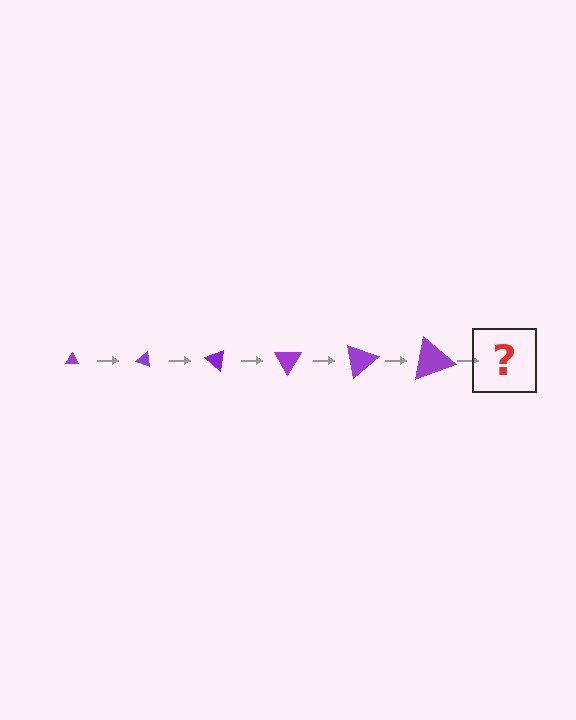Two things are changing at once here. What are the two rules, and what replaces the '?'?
The two rules are that the triangle grows larger each step and it rotates 20 degrees each step. The '?' should be a triangle, larger than the previous one and rotated 120 degrees from the start.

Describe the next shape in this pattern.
It should be a triangle, larger than the previous one and rotated 120 degrees from the start.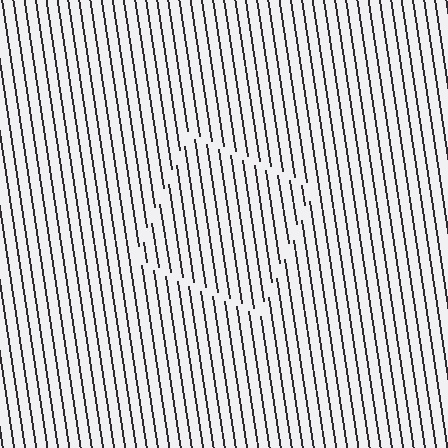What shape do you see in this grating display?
An illusory square. The interior of the shape contains the same grating, shifted by half a period — the contour is defined by the phase discontinuity where line-ends from the inner and outer gratings abut.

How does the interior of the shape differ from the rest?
The interior of the shape contains the same grating, shifted by half a period — the contour is defined by the phase discontinuity where line-ends from the inner and outer gratings abut.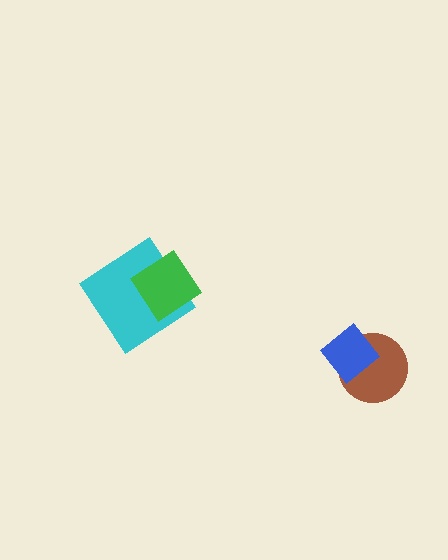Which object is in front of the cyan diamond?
The green diamond is in front of the cyan diamond.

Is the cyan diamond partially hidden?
Yes, it is partially covered by another shape.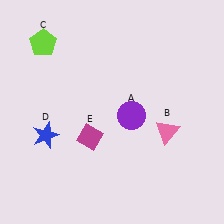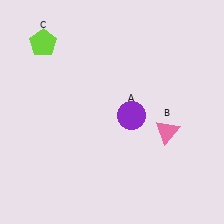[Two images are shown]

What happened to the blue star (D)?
The blue star (D) was removed in Image 2. It was in the bottom-left area of Image 1.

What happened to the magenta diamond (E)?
The magenta diamond (E) was removed in Image 2. It was in the bottom-left area of Image 1.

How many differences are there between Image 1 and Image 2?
There are 2 differences between the two images.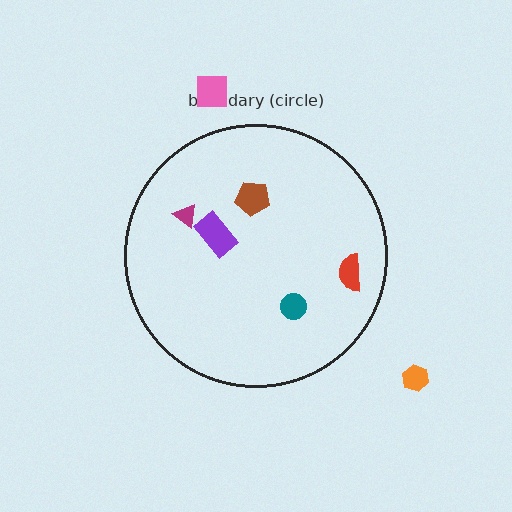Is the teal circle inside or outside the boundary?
Inside.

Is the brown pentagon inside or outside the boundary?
Inside.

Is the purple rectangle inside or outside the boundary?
Inside.